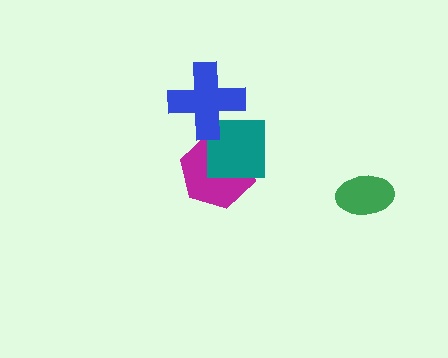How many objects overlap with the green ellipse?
0 objects overlap with the green ellipse.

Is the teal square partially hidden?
Yes, it is partially covered by another shape.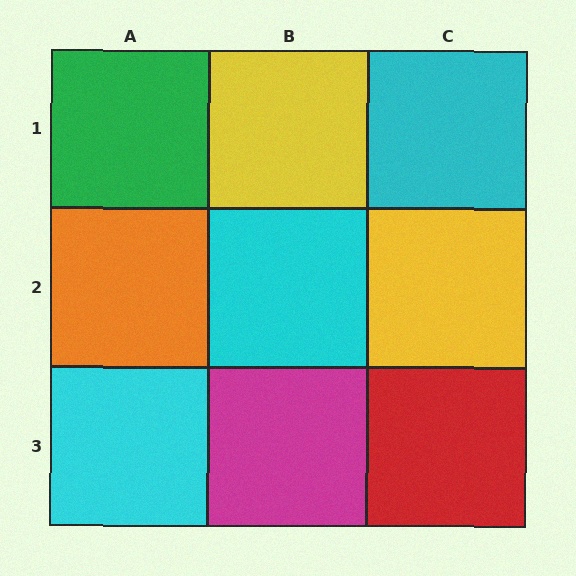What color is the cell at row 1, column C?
Cyan.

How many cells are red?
1 cell is red.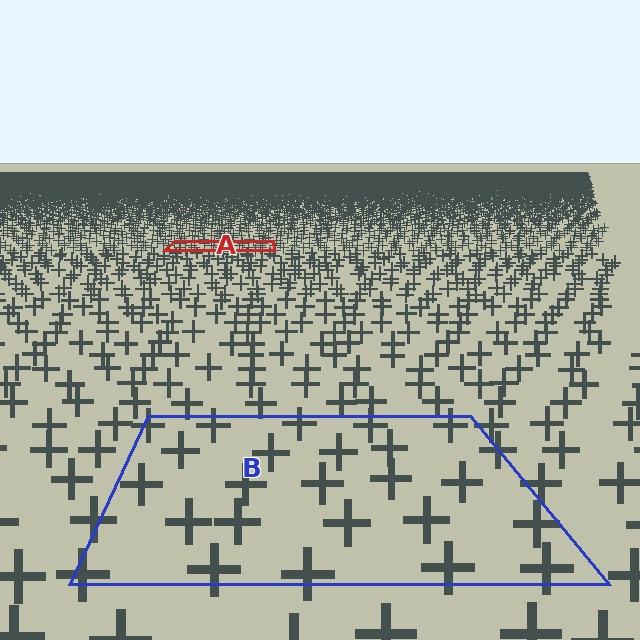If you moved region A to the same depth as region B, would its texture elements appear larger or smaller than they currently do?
They would appear larger. At a closer depth, the same texture elements are projected at a bigger on-screen size.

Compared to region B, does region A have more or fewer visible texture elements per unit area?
Region A has more texture elements per unit area — they are packed more densely because it is farther away.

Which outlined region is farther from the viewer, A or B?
Region A is farther from the viewer — the texture elements inside it appear smaller and more densely packed.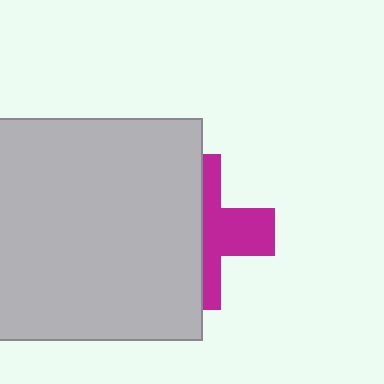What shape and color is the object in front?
The object in front is a light gray square.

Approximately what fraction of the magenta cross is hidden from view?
Roughly 57% of the magenta cross is hidden behind the light gray square.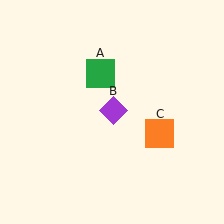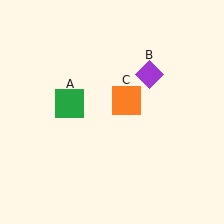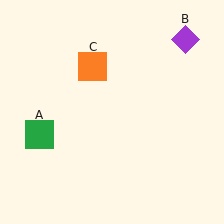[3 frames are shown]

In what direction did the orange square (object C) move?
The orange square (object C) moved up and to the left.